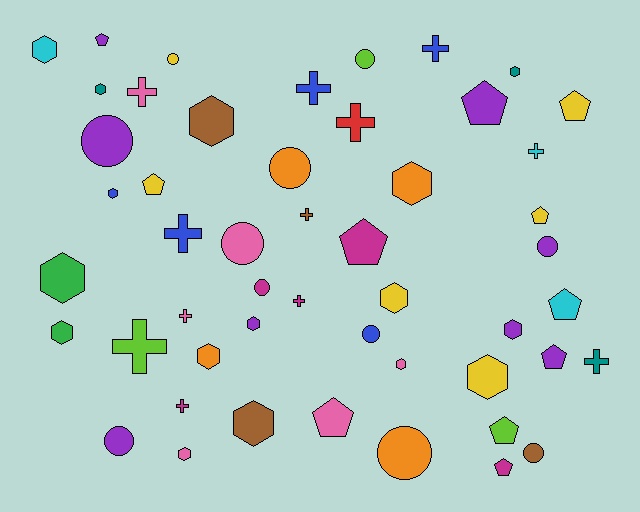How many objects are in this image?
There are 50 objects.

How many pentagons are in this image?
There are 11 pentagons.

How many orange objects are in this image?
There are 4 orange objects.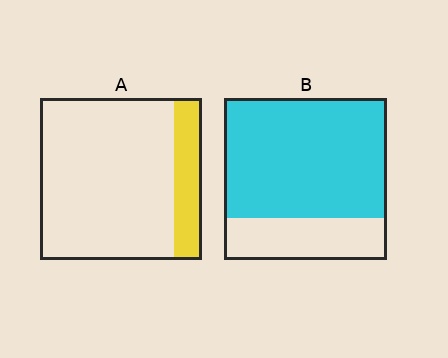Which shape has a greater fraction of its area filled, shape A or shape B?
Shape B.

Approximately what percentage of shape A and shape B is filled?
A is approximately 15% and B is approximately 75%.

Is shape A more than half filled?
No.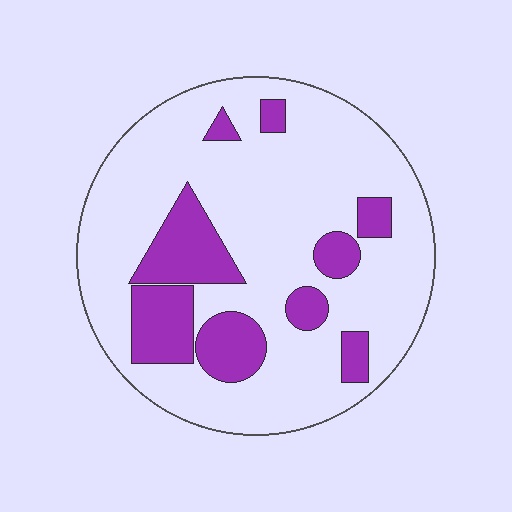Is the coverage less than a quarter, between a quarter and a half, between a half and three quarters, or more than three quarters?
Less than a quarter.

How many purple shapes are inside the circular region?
9.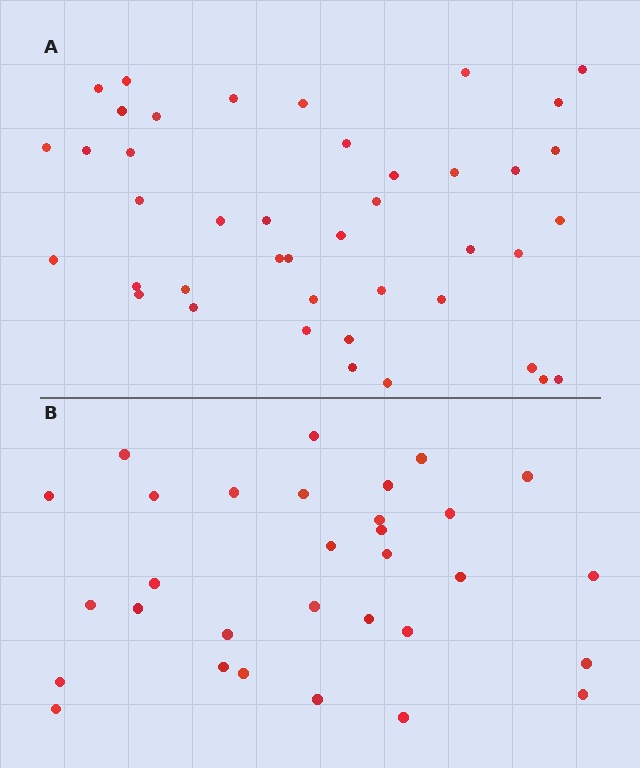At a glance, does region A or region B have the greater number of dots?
Region A (the top region) has more dots.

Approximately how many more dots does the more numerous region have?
Region A has roughly 12 or so more dots than region B.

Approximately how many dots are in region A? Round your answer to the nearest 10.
About 40 dots. (The exact count is 42, which rounds to 40.)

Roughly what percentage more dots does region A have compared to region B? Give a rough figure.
About 35% more.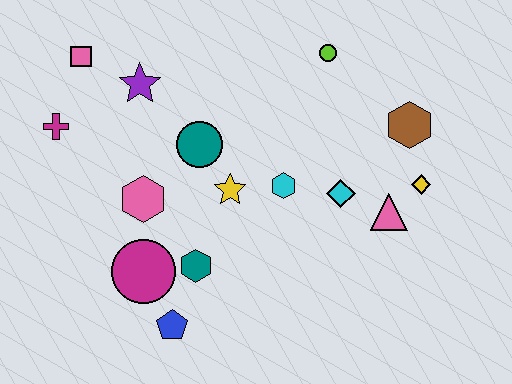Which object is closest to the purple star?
The pink square is closest to the purple star.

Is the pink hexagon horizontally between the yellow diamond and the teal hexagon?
No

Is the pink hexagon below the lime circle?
Yes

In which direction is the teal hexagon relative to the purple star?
The teal hexagon is below the purple star.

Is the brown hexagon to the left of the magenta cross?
No